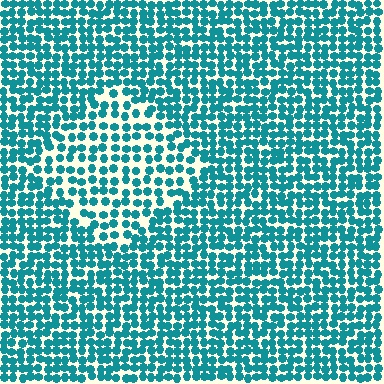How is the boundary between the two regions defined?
The boundary is defined by a change in element density (approximately 1.6x ratio). All elements are the same color, size, and shape.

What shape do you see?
I see a diamond.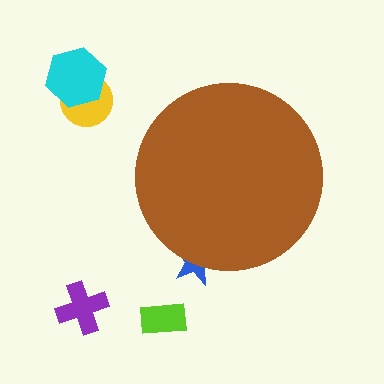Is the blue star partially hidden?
Yes, the blue star is partially hidden behind the brown circle.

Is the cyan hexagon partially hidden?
No, the cyan hexagon is fully visible.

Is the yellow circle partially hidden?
No, the yellow circle is fully visible.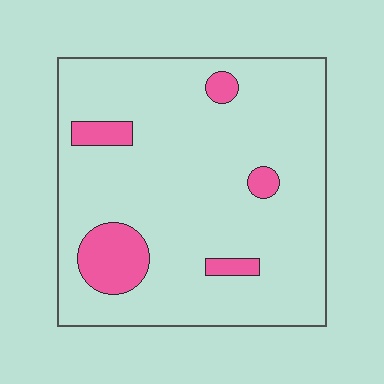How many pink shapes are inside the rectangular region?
5.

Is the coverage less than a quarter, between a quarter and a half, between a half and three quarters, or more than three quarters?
Less than a quarter.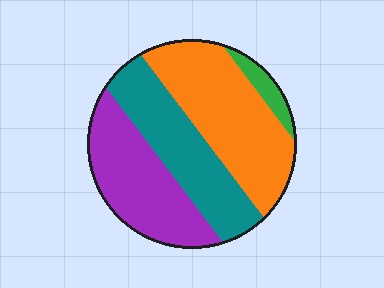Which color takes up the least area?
Green, at roughly 5%.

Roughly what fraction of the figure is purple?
Purple takes up about one third (1/3) of the figure.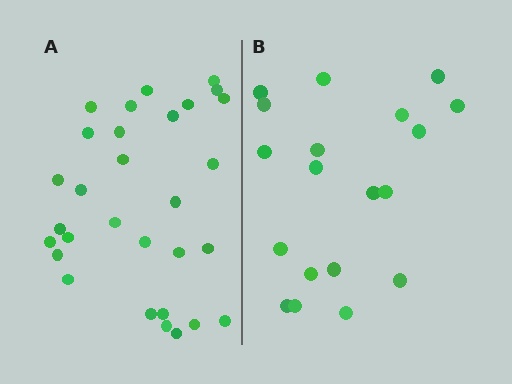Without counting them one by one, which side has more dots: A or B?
Region A (the left region) has more dots.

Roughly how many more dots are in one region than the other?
Region A has roughly 12 or so more dots than region B.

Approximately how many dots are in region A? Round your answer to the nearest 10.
About 30 dots.